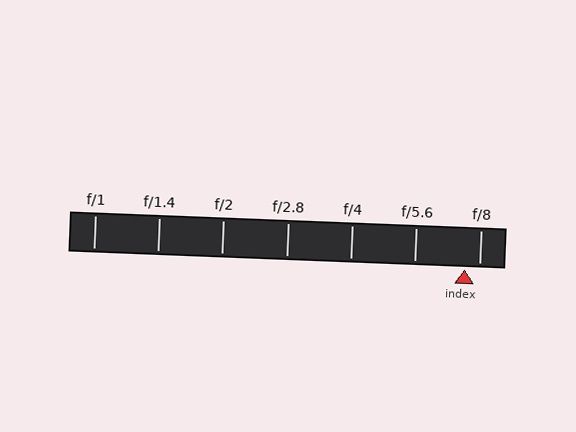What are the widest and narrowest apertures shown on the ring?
The widest aperture shown is f/1 and the narrowest is f/8.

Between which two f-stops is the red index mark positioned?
The index mark is between f/5.6 and f/8.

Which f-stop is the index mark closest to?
The index mark is closest to f/8.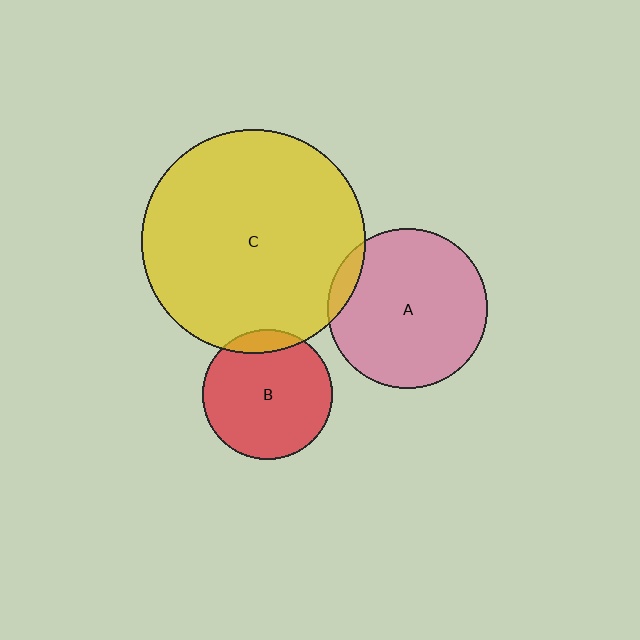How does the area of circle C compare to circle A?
Approximately 2.0 times.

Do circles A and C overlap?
Yes.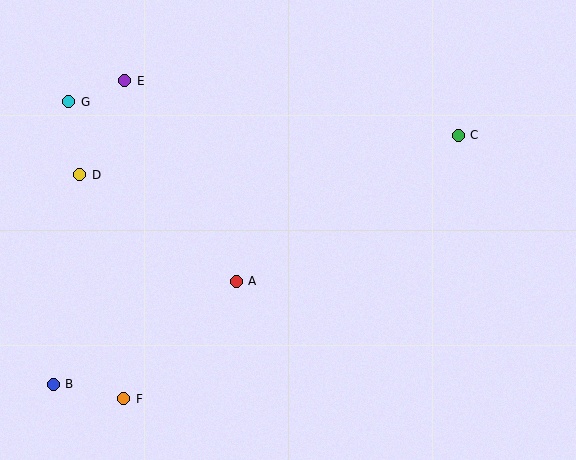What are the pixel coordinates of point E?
Point E is at (125, 81).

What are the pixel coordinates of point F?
Point F is at (124, 399).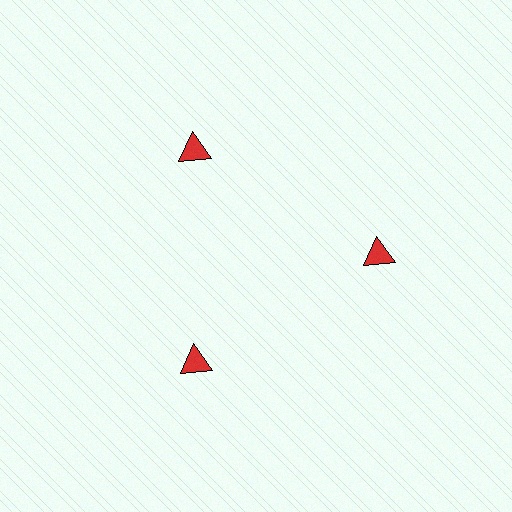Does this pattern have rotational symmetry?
Yes, this pattern has 3-fold rotational symmetry. It looks the same after rotating 120 degrees around the center.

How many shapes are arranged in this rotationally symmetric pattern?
There are 3 shapes, arranged in 3 groups of 1.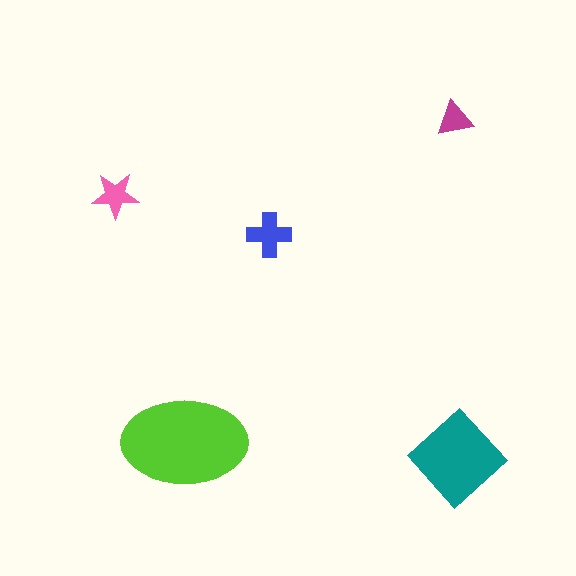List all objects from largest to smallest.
The lime ellipse, the teal diamond, the blue cross, the pink star, the magenta triangle.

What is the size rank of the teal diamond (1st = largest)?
2nd.